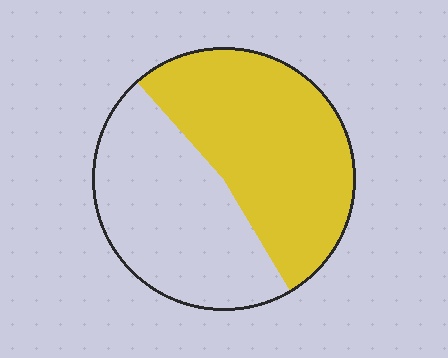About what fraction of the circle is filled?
About one half (1/2).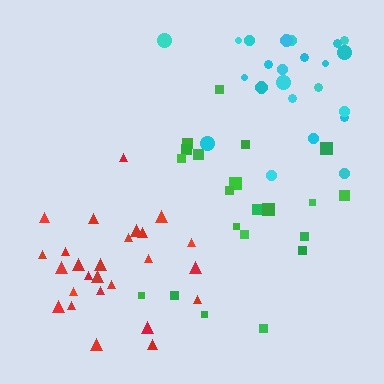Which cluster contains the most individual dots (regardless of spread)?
Red (26).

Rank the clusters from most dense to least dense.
red, cyan, green.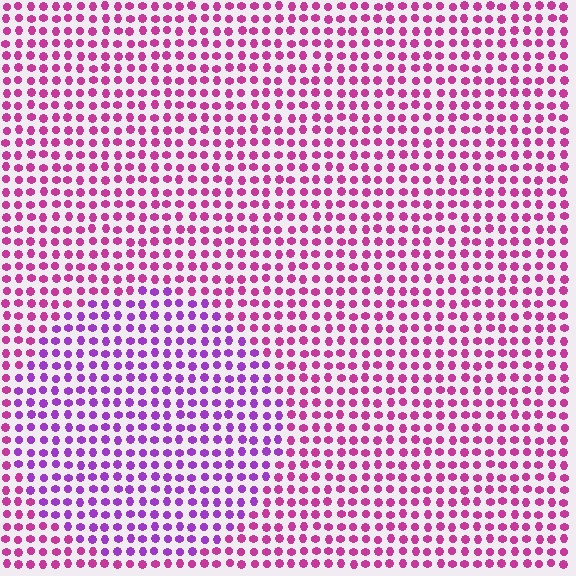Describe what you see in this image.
The image is filled with small magenta elements in a uniform arrangement. A circle-shaped region is visible where the elements are tinted to a slightly different hue, forming a subtle color boundary.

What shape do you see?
I see a circle.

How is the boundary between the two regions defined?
The boundary is defined purely by a slight shift in hue (about 36 degrees). Spacing, size, and orientation are identical on both sides.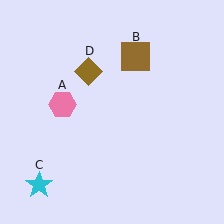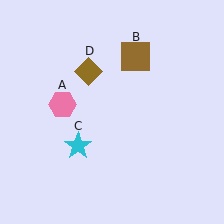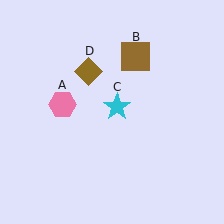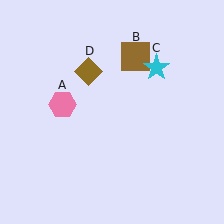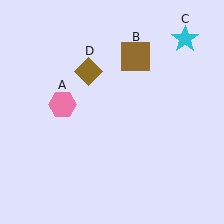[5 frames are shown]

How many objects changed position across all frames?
1 object changed position: cyan star (object C).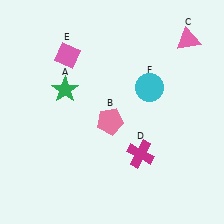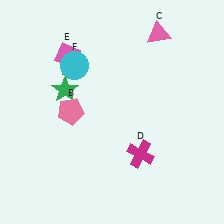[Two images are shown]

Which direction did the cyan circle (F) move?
The cyan circle (F) moved left.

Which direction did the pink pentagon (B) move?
The pink pentagon (B) moved left.